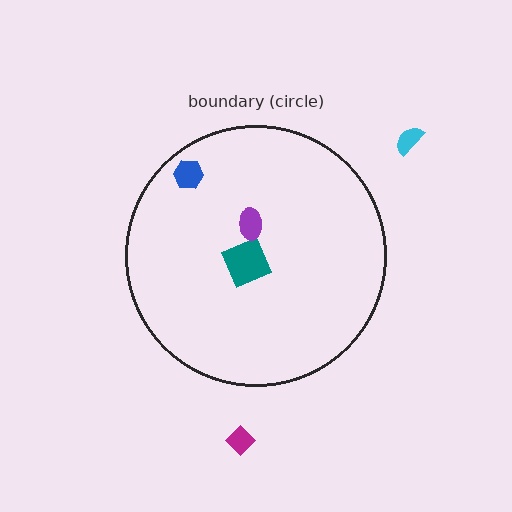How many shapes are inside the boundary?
3 inside, 2 outside.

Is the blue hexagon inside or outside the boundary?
Inside.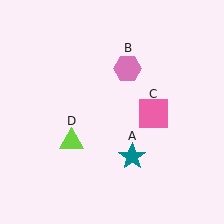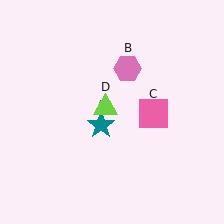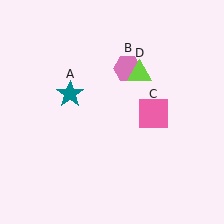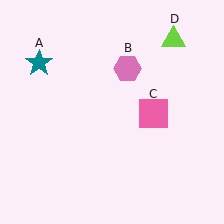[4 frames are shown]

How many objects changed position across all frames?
2 objects changed position: teal star (object A), lime triangle (object D).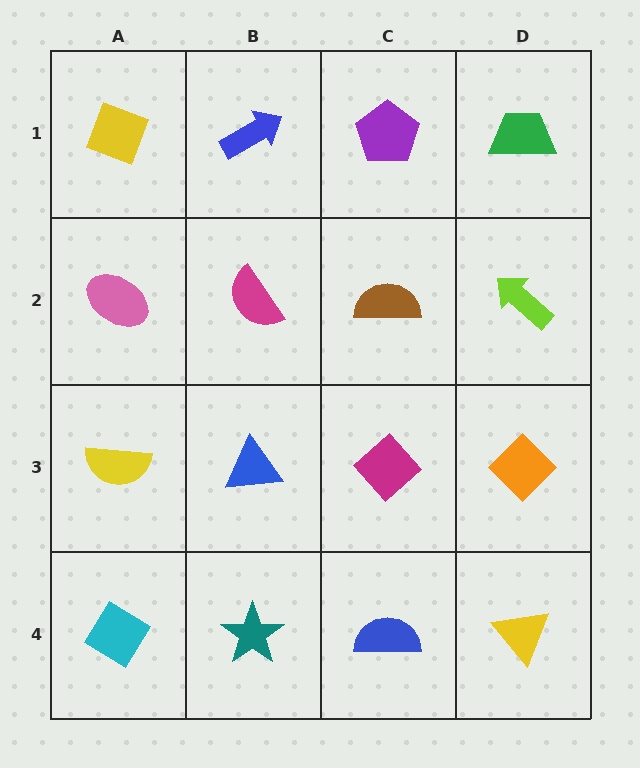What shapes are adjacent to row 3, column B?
A magenta semicircle (row 2, column B), a teal star (row 4, column B), a yellow semicircle (row 3, column A), a magenta diamond (row 3, column C).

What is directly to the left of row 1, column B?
A yellow diamond.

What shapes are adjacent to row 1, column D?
A lime arrow (row 2, column D), a purple pentagon (row 1, column C).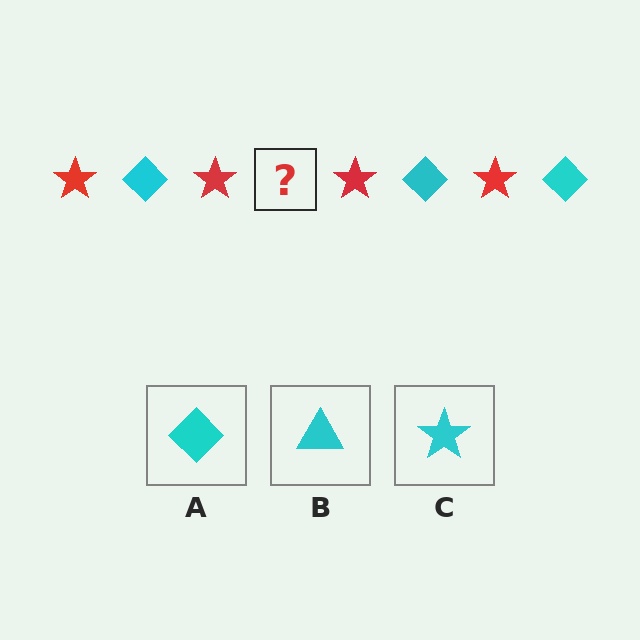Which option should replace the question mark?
Option A.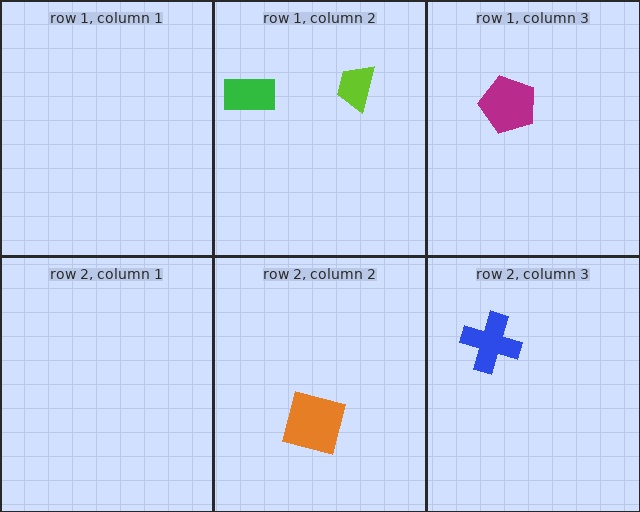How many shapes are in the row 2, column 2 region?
1.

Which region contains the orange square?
The row 2, column 2 region.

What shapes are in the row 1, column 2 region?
The green rectangle, the lime trapezoid.